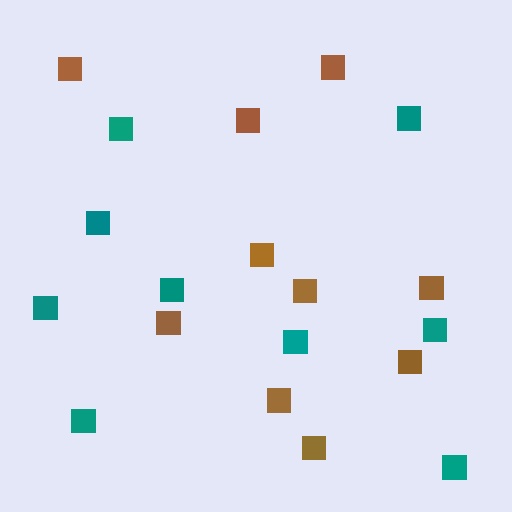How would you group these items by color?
There are 2 groups: one group of brown squares (10) and one group of teal squares (9).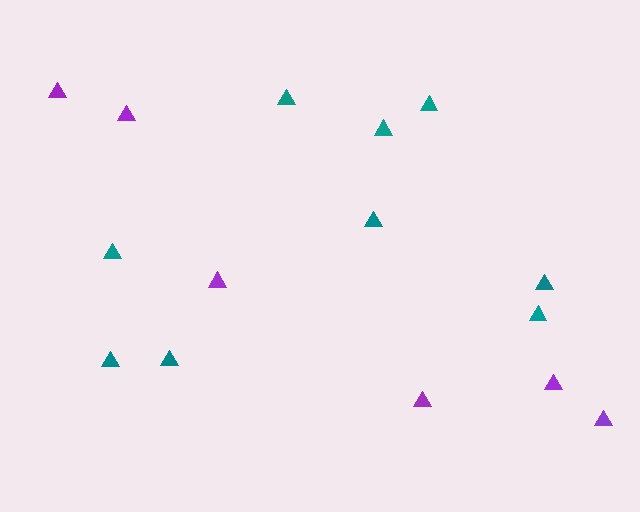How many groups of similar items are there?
There are 2 groups: one group of teal triangles (9) and one group of purple triangles (6).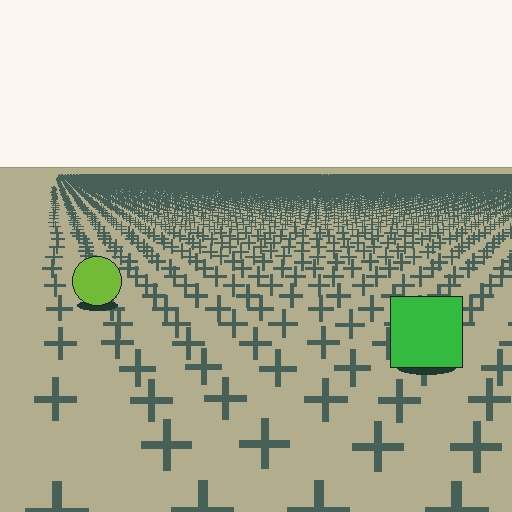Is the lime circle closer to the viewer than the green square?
No. The green square is closer — you can tell from the texture gradient: the ground texture is coarser near it.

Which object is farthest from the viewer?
The lime circle is farthest from the viewer. It appears smaller and the ground texture around it is denser.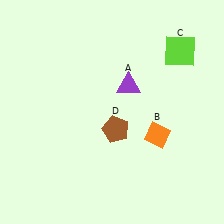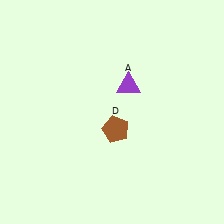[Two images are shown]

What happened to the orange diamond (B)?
The orange diamond (B) was removed in Image 2. It was in the bottom-right area of Image 1.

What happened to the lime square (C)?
The lime square (C) was removed in Image 2. It was in the top-right area of Image 1.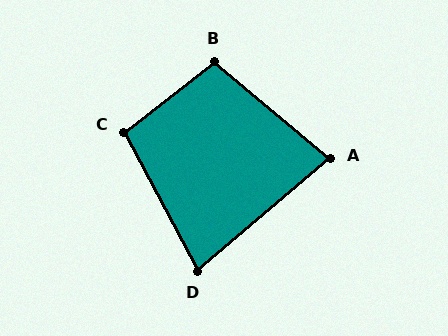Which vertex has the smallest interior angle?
D, at approximately 78 degrees.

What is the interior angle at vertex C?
Approximately 100 degrees (obtuse).